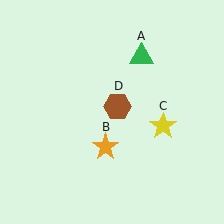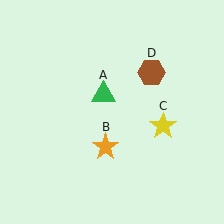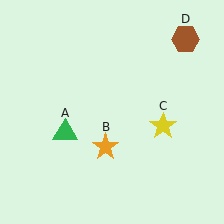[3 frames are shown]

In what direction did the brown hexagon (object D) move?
The brown hexagon (object D) moved up and to the right.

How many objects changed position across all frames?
2 objects changed position: green triangle (object A), brown hexagon (object D).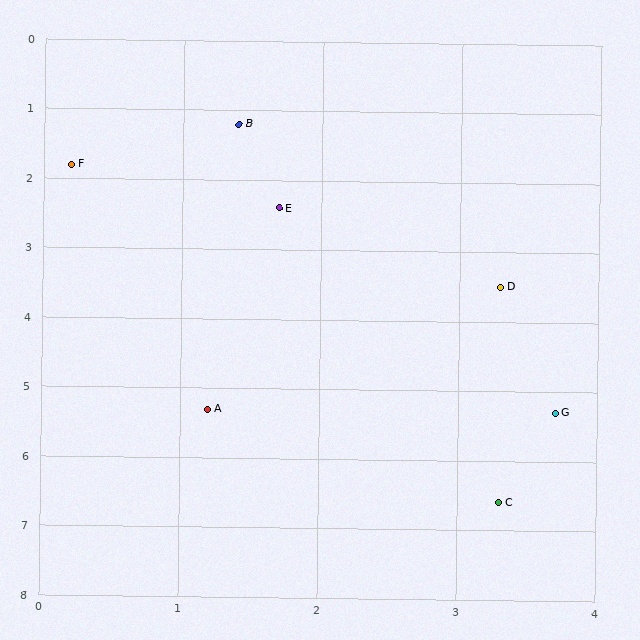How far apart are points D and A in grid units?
Points D and A are about 2.8 grid units apart.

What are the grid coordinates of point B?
Point B is at approximately (1.4, 1.2).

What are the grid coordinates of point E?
Point E is at approximately (1.7, 2.4).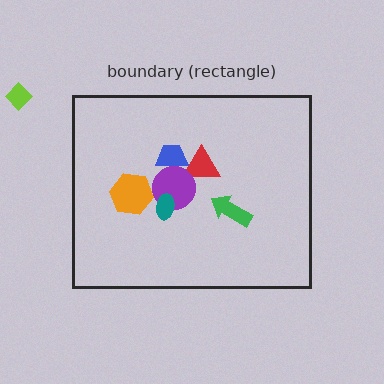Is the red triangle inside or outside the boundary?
Inside.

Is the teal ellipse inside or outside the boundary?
Inside.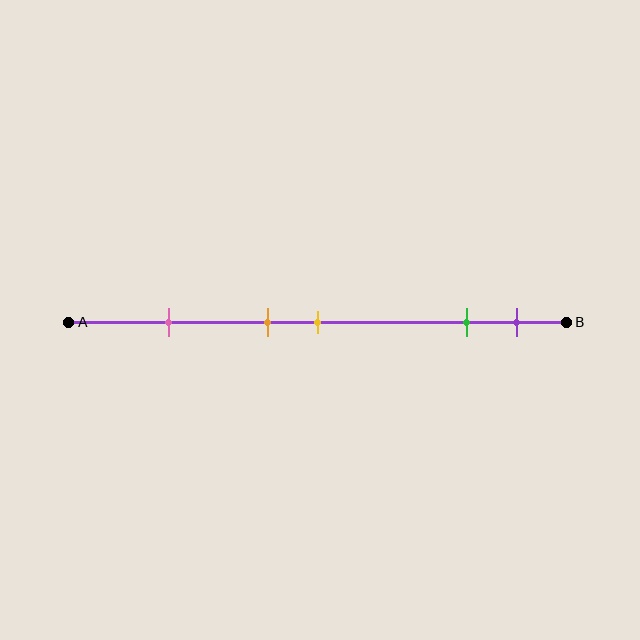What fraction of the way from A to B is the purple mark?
The purple mark is approximately 90% (0.9) of the way from A to B.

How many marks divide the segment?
There are 5 marks dividing the segment.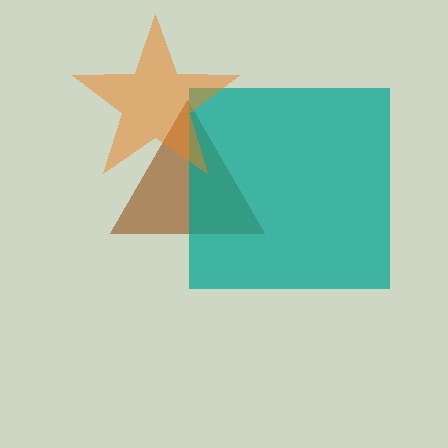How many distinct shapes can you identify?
There are 3 distinct shapes: a brown triangle, a teal square, an orange star.